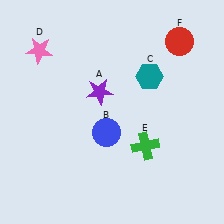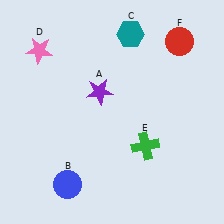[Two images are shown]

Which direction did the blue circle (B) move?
The blue circle (B) moved down.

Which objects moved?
The objects that moved are: the blue circle (B), the teal hexagon (C).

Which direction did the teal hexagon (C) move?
The teal hexagon (C) moved up.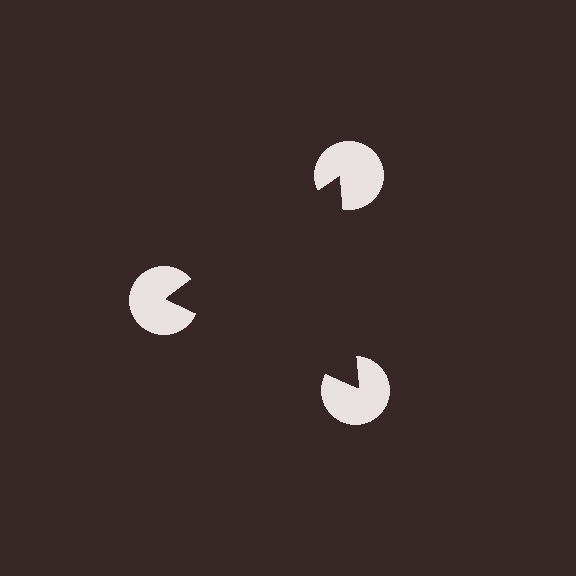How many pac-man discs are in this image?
There are 3 — one at each vertex of the illusory triangle.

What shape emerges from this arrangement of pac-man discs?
An illusory triangle — its edges are inferred from the aligned wedge cuts in the pac-man discs, not physically drawn.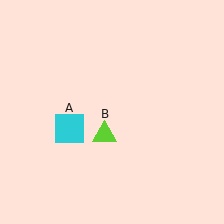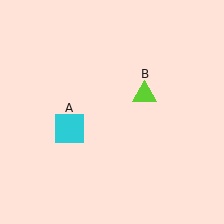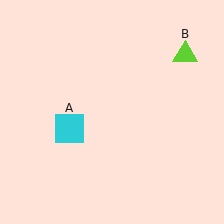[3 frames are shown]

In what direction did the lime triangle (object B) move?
The lime triangle (object B) moved up and to the right.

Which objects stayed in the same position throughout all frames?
Cyan square (object A) remained stationary.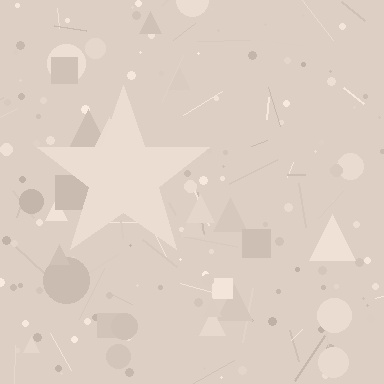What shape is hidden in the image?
A star is hidden in the image.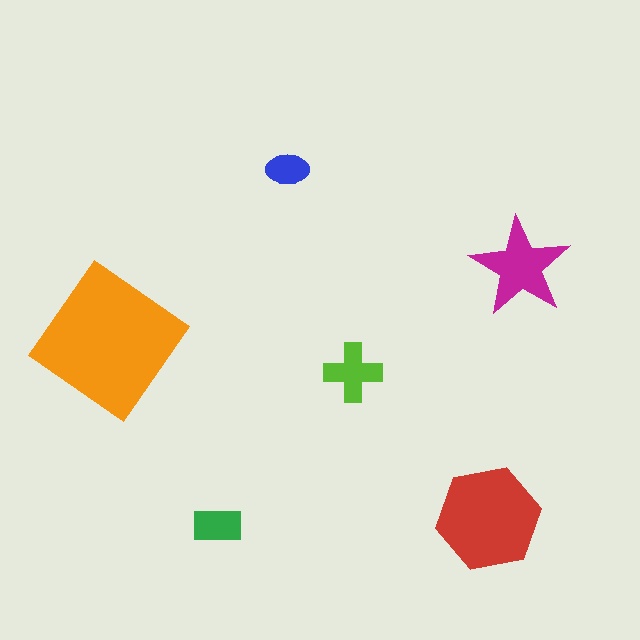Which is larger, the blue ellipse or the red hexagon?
The red hexagon.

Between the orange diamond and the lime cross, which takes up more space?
The orange diamond.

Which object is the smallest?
The blue ellipse.